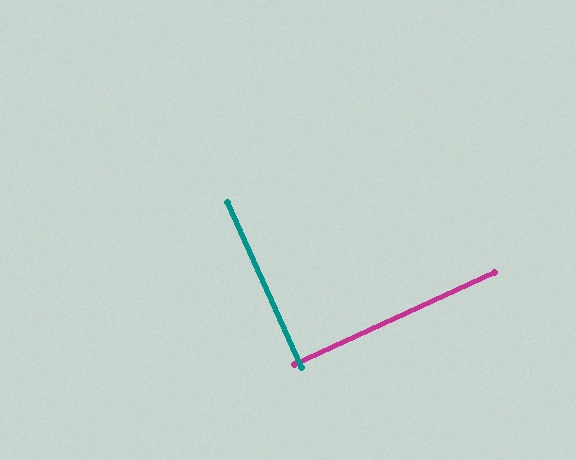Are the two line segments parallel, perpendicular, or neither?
Perpendicular — they meet at approximately 89°.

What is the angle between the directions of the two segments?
Approximately 89 degrees.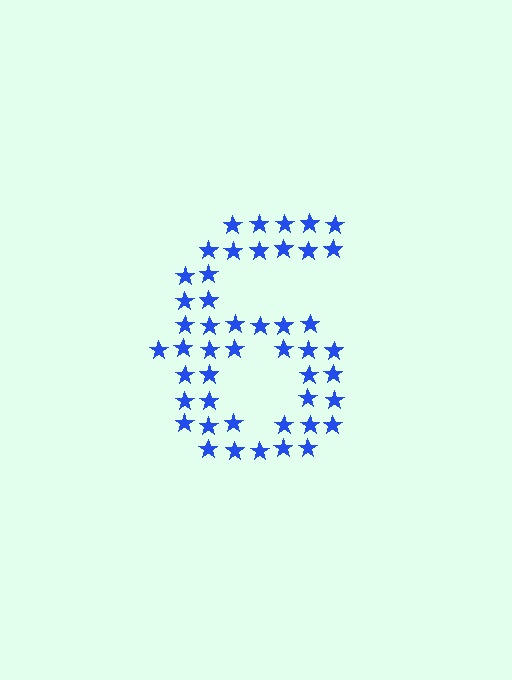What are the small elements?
The small elements are stars.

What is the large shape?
The large shape is the digit 6.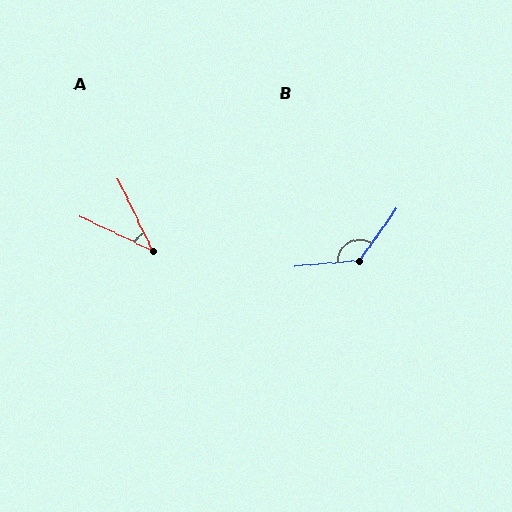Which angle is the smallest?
A, at approximately 39 degrees.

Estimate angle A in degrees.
Approximately 39 degrees.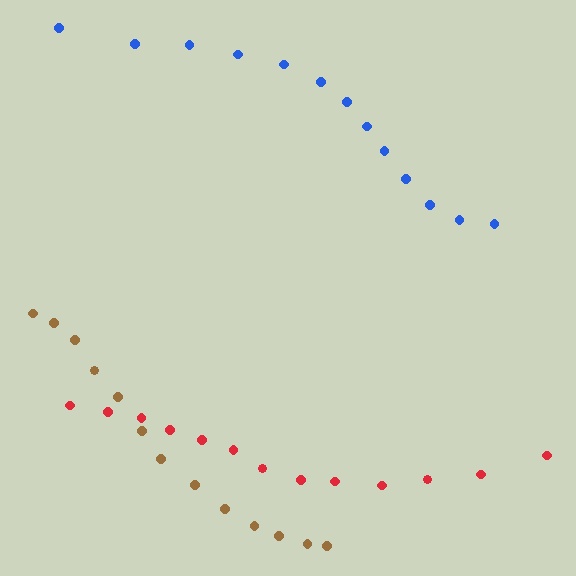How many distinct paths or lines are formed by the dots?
There are 3 distinct paths.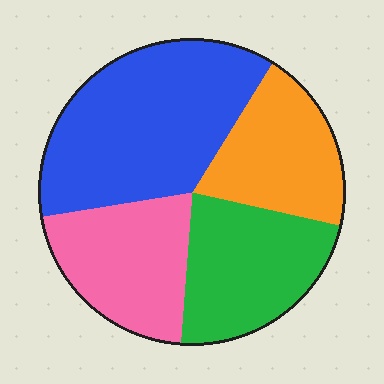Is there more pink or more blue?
Blue.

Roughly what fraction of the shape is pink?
Pink covers 21% of the shape.